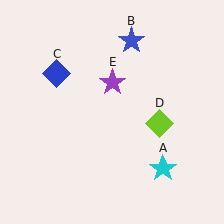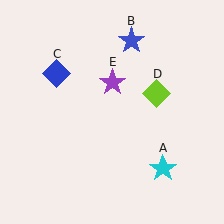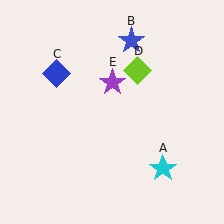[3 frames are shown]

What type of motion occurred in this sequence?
The lime diamond (object D) rotated counterclockwise around the center of the scene.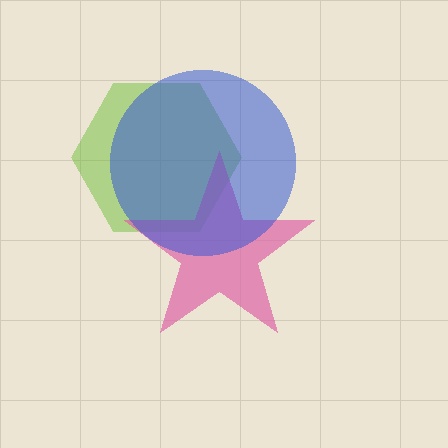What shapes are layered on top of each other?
The layered shapes are: a lime hexagon, a pink star, a blue circle.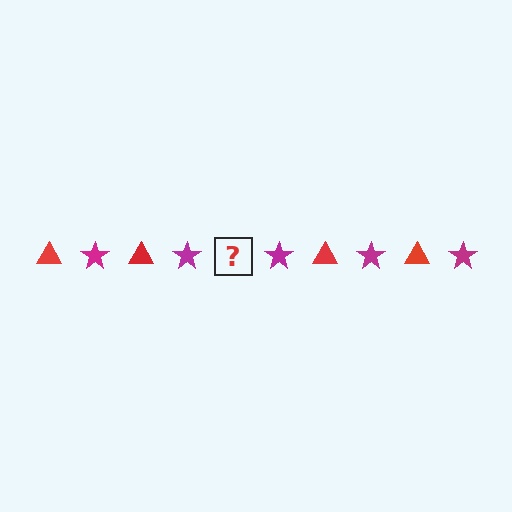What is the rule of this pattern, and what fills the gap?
The rule is that the pattern alternates between red triangle and magenta star. The gap should be filled with a red triangle.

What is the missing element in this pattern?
The missing element is a red triangle.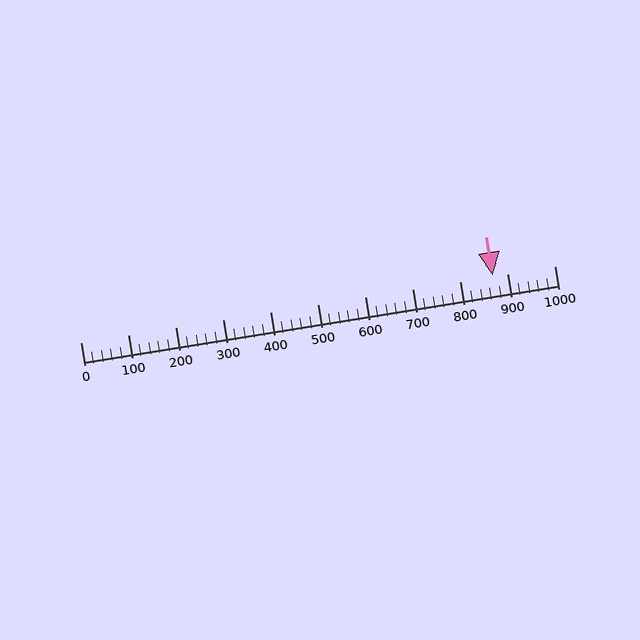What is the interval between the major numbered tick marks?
The major tick marks are spaced 100 units apart.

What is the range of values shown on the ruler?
The ruler shows values from 0 to 1000.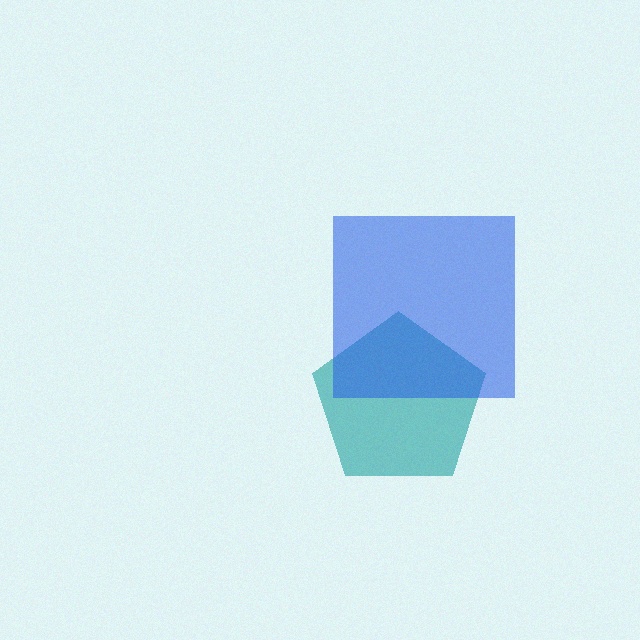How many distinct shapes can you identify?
There are 2 distinct shapes: a teal pentagon, a blue square.